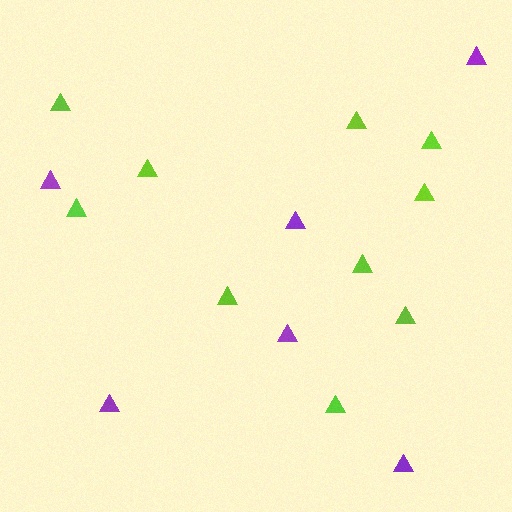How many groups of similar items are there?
There are 2 groups: one group of lime triangles (10) and one group of purple triangles (6).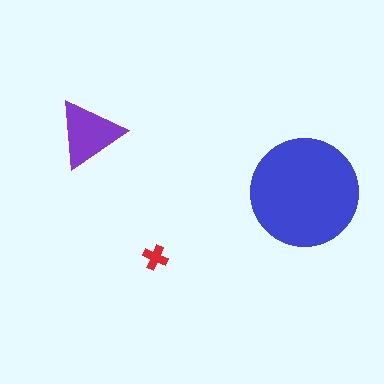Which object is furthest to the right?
The blue circle is rightmost.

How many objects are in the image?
There are 3 objects in the image.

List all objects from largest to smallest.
The blue circle, the purple triangle, the red cross.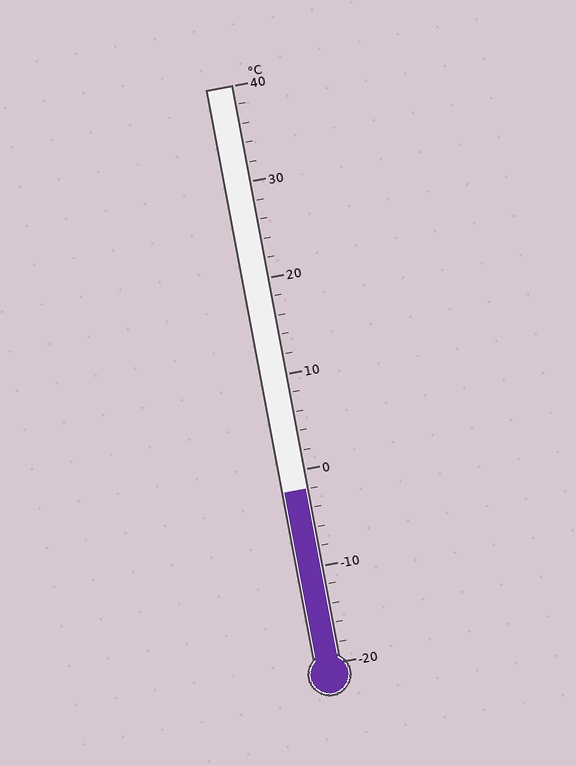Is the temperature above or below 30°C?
The temperature is below 30°C.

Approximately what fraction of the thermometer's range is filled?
The thermometer is filled to approximately 30% of its range.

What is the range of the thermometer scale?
The thermometer scale ranges from -20°C to 40°C.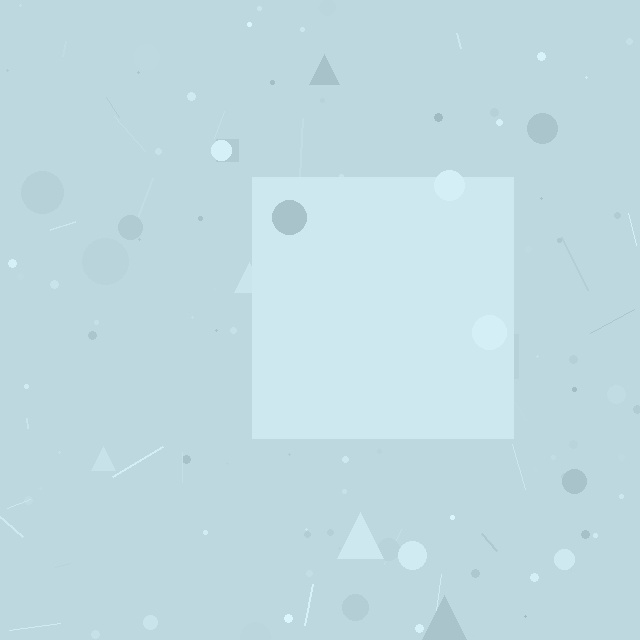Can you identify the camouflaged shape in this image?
The camouflaged shape is a square.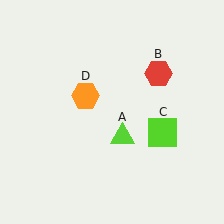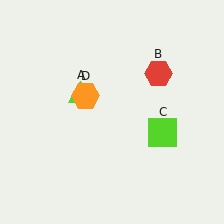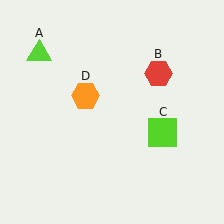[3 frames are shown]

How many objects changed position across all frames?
1 object changed position: lime triangle (object A).